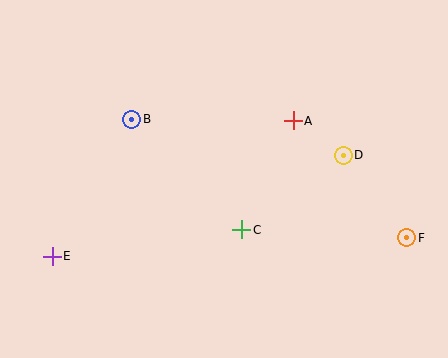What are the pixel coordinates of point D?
Point D is at (343, 155).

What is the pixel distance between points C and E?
The distance between C and E is 192 pixels.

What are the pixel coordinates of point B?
Point B is at (132, 119).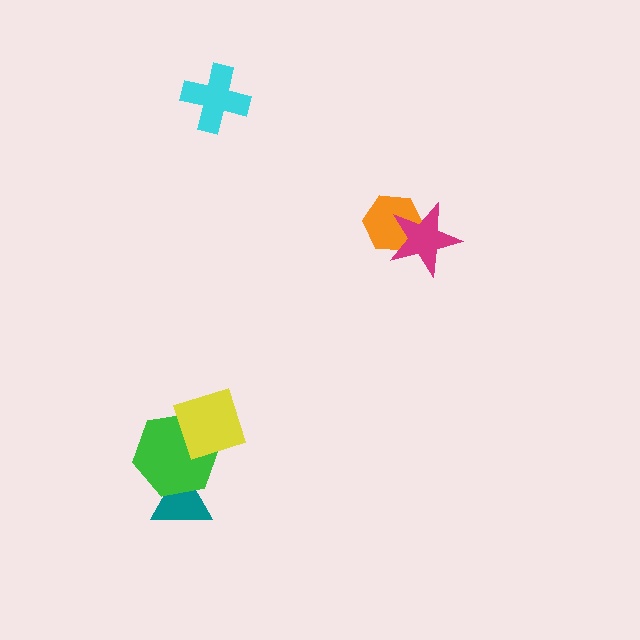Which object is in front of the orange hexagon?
The magenta star is in front of the orange hexagon.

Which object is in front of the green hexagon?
The yellow diamond is in front of the green hexagon.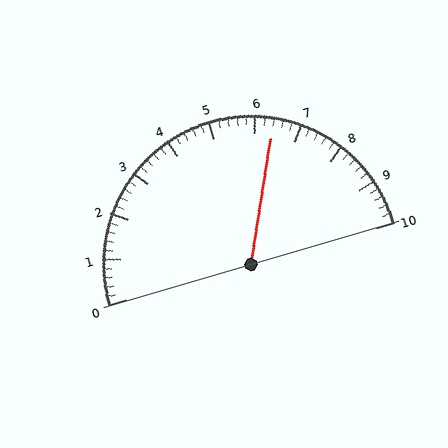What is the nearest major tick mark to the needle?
The nearest major tick mark is 6.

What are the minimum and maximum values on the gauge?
The gauge ranges from 0 to 10.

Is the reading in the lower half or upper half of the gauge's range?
The reading is in the upper half of the range (0 to 10).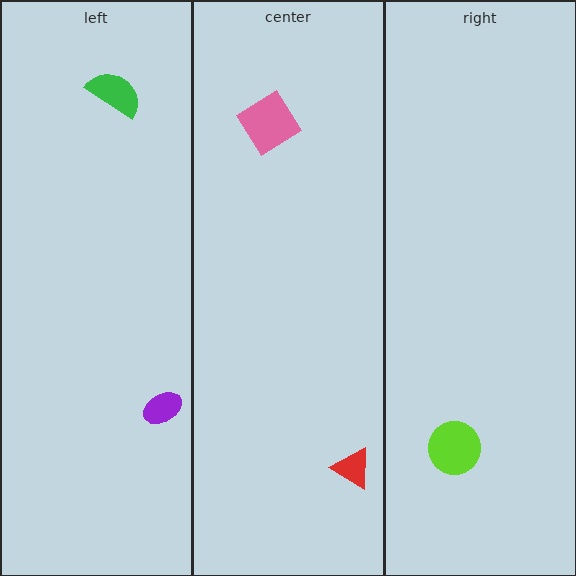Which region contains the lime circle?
The right region.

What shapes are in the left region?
The purple ellipse, the green semicircle.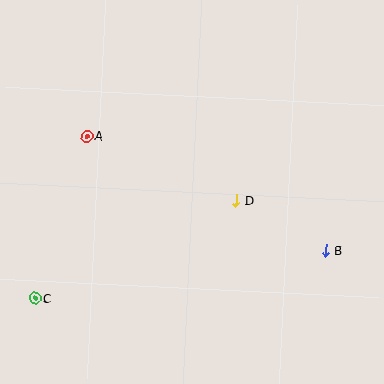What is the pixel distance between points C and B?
The distance between C and B is 295 pixels.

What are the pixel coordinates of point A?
Point A is at (87, 136).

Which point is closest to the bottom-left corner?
Point C is closest to the bottom-left corner.